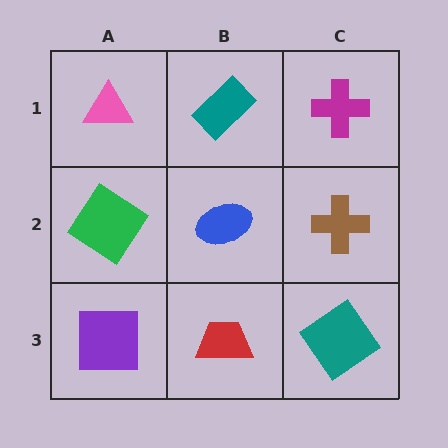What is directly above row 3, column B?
A blue ellipse.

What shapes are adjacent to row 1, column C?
A brown cross (row 2, column C), a teal rectangle (row 1, column B).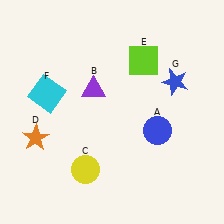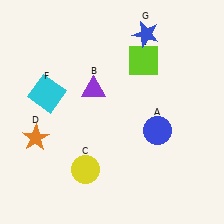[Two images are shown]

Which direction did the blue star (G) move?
The blue star (G) moved up.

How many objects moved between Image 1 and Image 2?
1 object moved between the two images.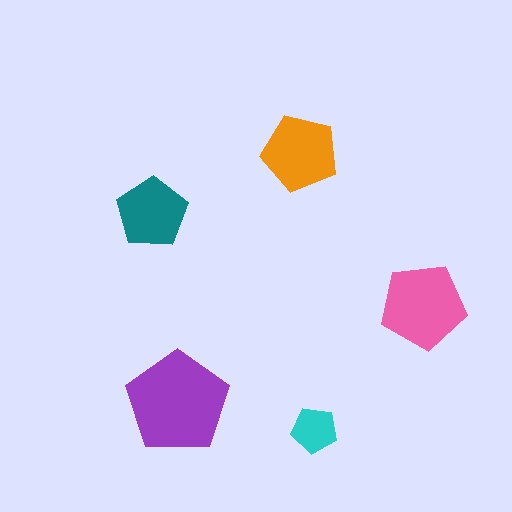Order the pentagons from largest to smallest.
the purple one, the pink one, the orange one, the teal one, the cyan one.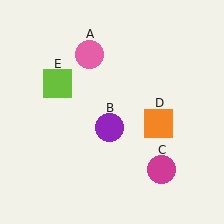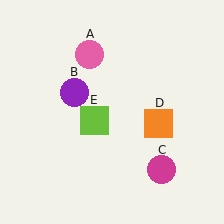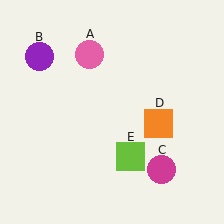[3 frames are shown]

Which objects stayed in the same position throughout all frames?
Pink circle (object A) and magenta circle (object C) and orange square (object D) remained stationary.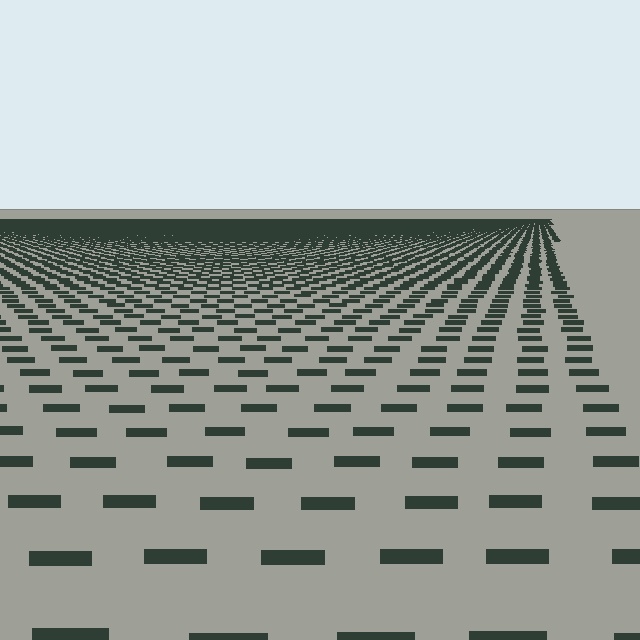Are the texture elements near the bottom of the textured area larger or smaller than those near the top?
Larger. Near the bottom, elements are closer to the viewer and appear at a bigger on-screen size.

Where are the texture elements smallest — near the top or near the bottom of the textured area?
Near the top.